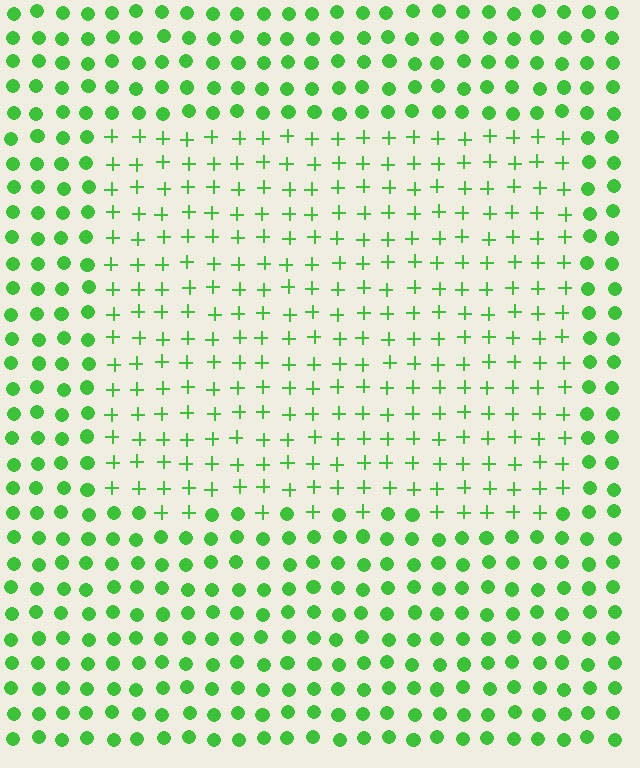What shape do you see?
I see a rectangle.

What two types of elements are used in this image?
The image uses plus signs inside the rectangle region and circles outside it.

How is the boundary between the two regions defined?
The boundary is defined by a change in element shape: plus signs inside vs. circles outside. All elements share the same color and spacing.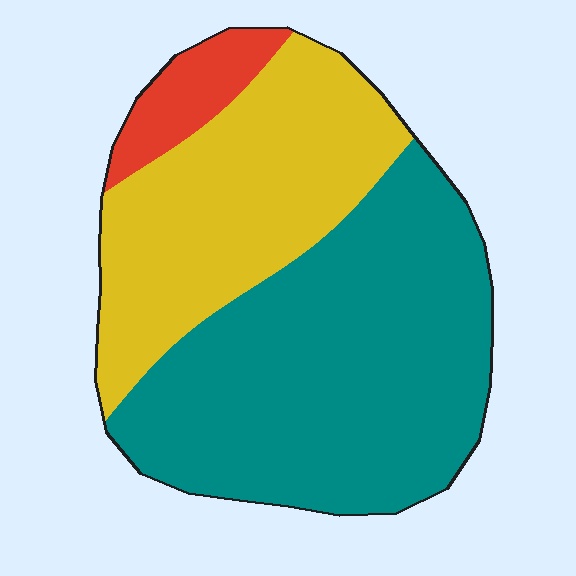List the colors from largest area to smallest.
From largest to smallest: teal, yellow, red.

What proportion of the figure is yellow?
Yellow takes up about three eighths (3/8) of the figure.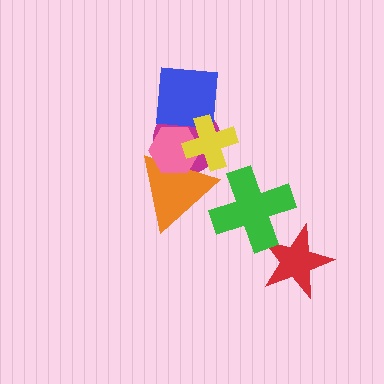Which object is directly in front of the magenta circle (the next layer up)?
The blue square is directly in front of the magenta circle.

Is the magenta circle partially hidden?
Yes, it is partially covered by another shape.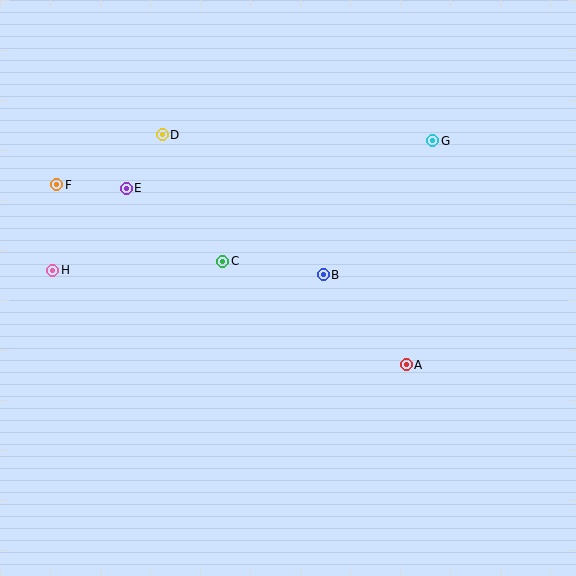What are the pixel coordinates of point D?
Point D is at (162, 135).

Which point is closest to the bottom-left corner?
Point H is closest to the bottom-left corner.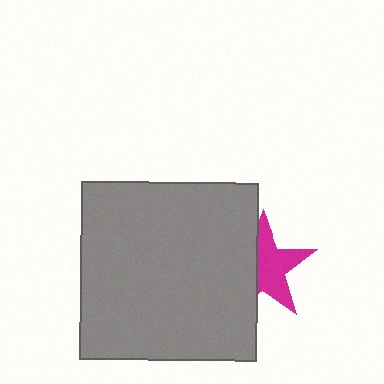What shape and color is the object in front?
The object in front is a gray square.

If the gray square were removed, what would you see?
You would see the complete magenta star.